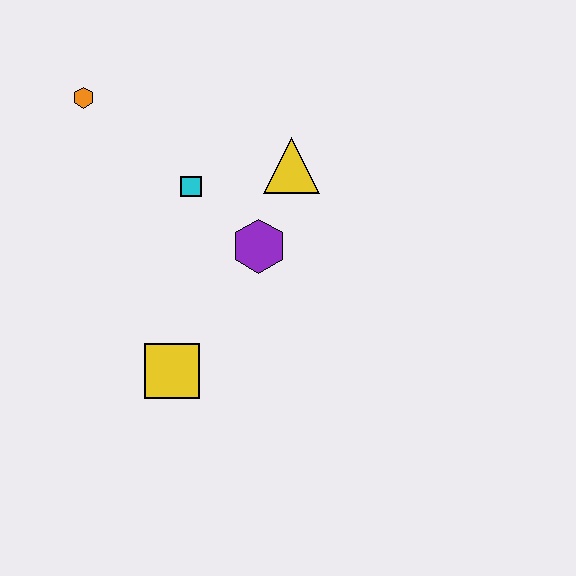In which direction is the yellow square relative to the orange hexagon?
The yellow square is below the orange hexagon.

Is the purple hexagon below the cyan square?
Yes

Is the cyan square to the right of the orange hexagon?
Yes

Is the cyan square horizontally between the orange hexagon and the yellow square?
No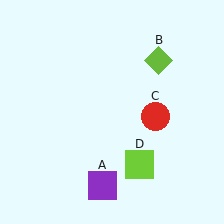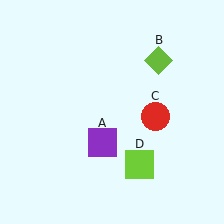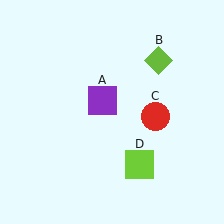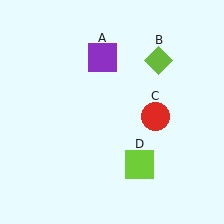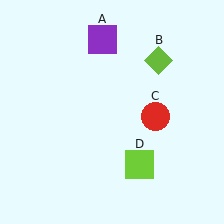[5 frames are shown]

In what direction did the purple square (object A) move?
The purple square (object A) moved up.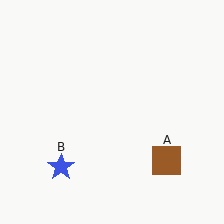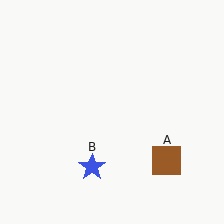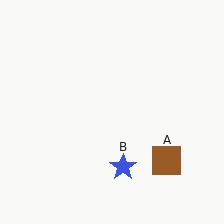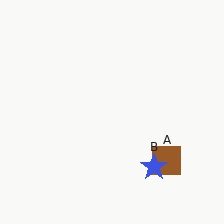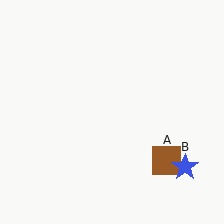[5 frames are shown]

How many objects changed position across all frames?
1 object changed position: blue star (object B).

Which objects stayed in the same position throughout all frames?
Brown square (object A) remained stationary.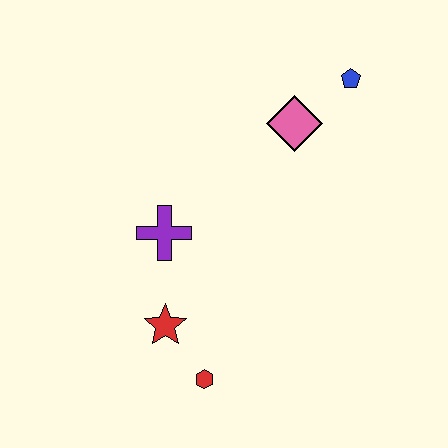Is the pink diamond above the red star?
Yes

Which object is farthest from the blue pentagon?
The red hexagon is farthest from the blue pentagon.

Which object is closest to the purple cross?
The red star is closest to the purple cross.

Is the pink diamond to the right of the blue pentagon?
No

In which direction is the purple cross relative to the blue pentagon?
The purple cross is to the left of the blue pentagon.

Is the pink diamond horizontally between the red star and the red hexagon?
No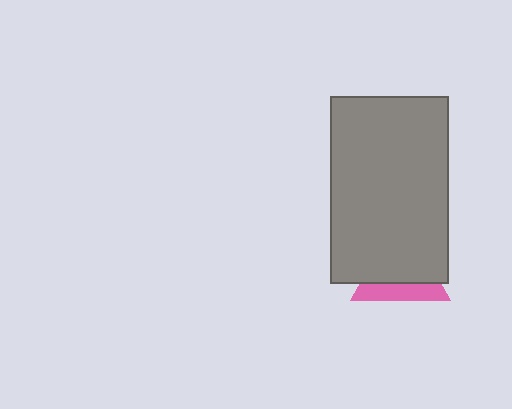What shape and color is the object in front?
The object in front is a gray rectangle.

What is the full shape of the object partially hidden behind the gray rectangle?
The partially hidden object is a pink triangle.